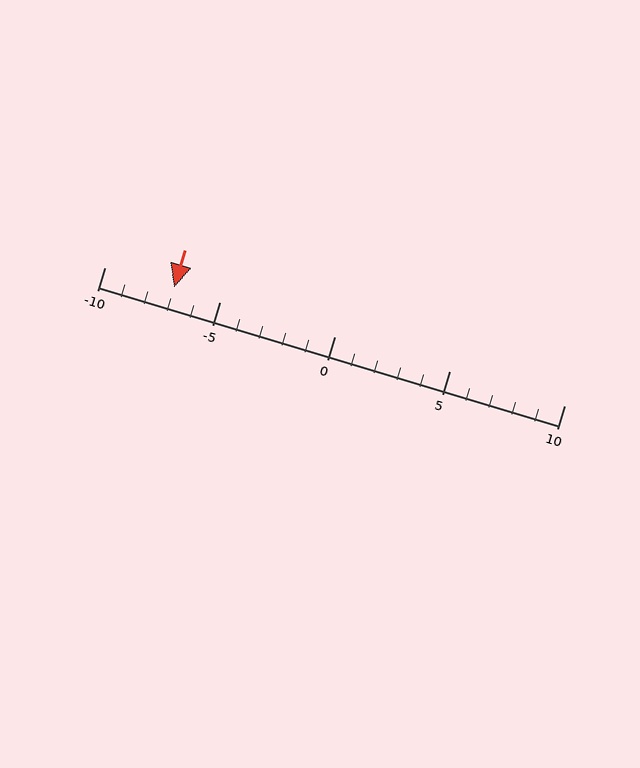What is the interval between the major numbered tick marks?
The major tick marks are spaced 5 units apart.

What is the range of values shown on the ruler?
The ruler shows values from -10 to 10.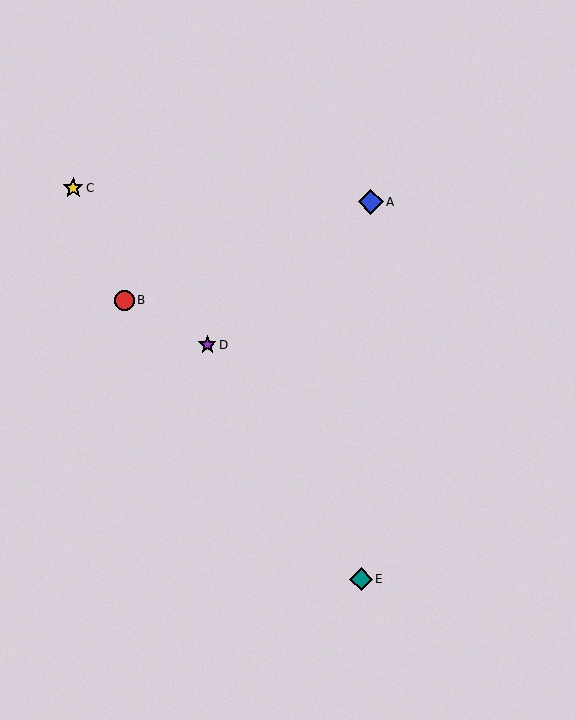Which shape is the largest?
The blue diamond (labeled A) is the largest.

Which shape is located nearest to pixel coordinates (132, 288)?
The red circle (labeled B) at (124, 300) is nearest to that location.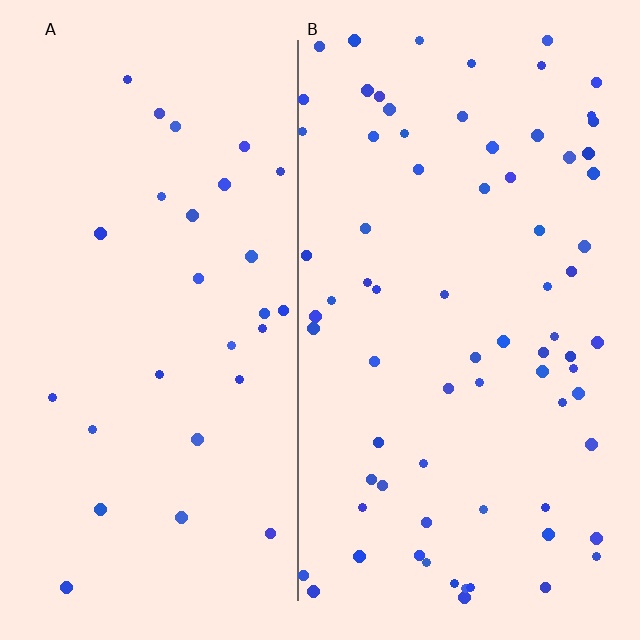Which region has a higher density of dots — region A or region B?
B (the right).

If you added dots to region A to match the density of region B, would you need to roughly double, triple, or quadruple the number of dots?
Approximately triple.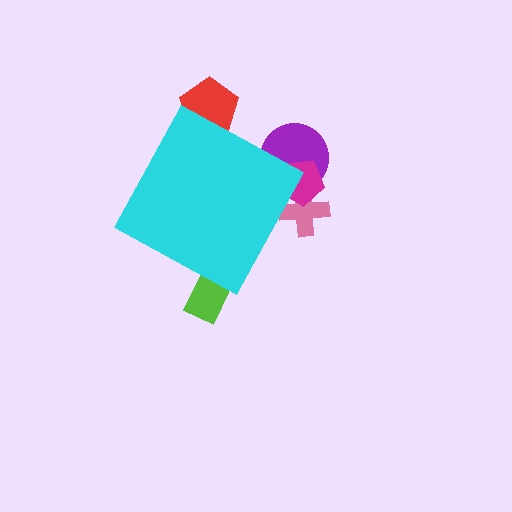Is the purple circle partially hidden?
Yes, the purple circle is partially hidden behind the cyan diamond.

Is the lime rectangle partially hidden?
Yes, the lime rectangle is partially hidden behind the cyan diamond.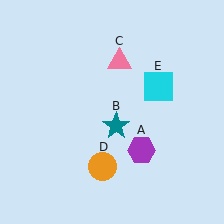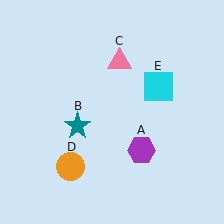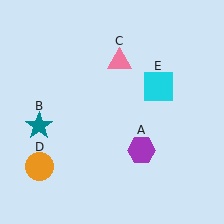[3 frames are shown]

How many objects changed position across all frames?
2 objects changed position: teal star (object B), orange circle (object D).